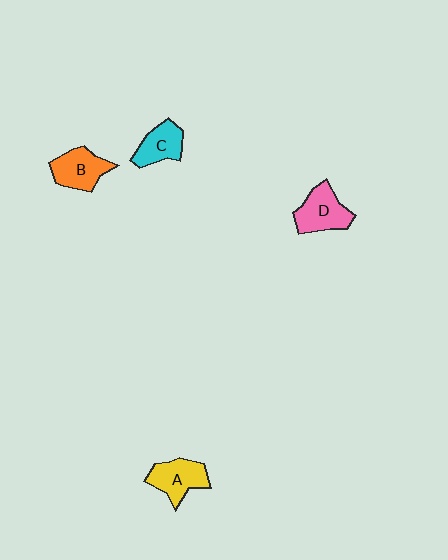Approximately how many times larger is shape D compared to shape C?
Approximately 1.3 times.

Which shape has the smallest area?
Shape C (cyan).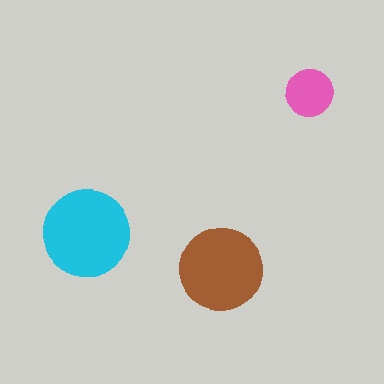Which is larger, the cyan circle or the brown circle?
The cyan one.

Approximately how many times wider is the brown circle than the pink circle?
About 2 times wider.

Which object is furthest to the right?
The pink circle is rightmost.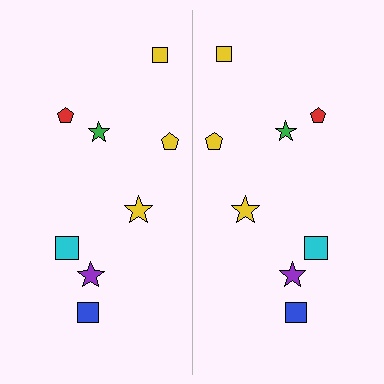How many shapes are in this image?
There are 16 shapes in this image.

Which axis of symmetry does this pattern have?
The pattern has a vertical axis of symmetry running through the center of the image.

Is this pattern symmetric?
Yes, this pattern has bilateral (reflection) symmetry.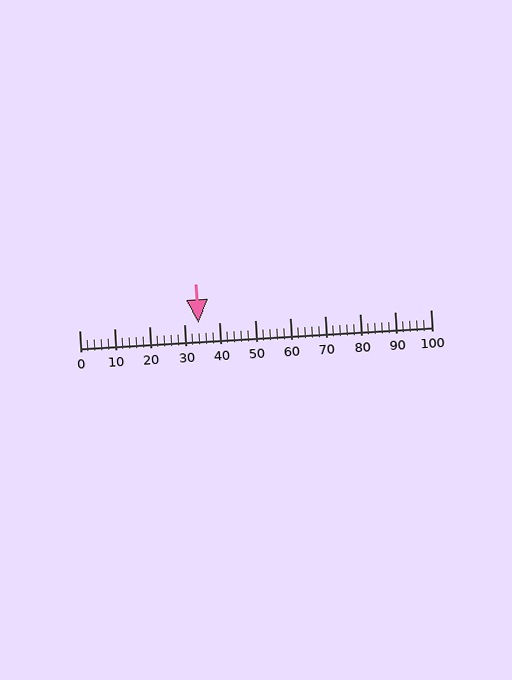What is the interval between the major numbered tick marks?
The major tick marks are spaced 10 units apart.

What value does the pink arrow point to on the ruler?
The pink arrow points to approximately 34.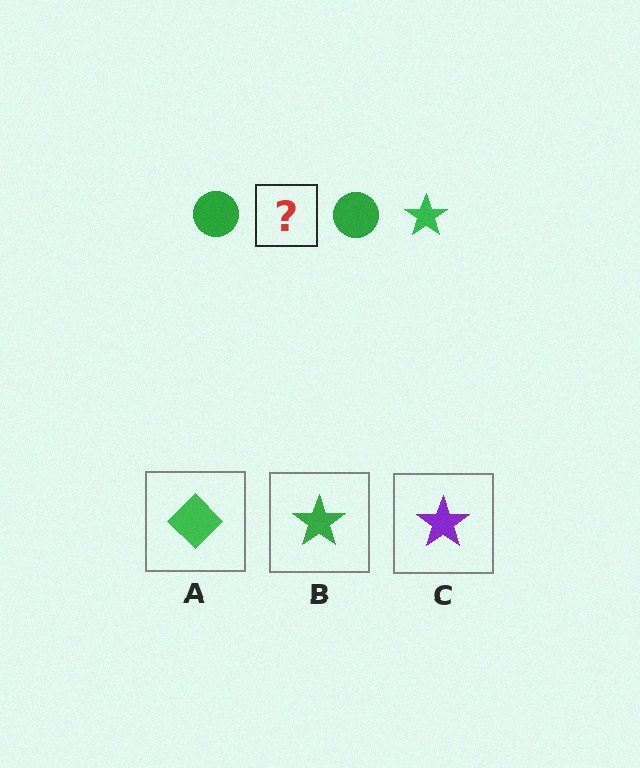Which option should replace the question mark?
Option B.